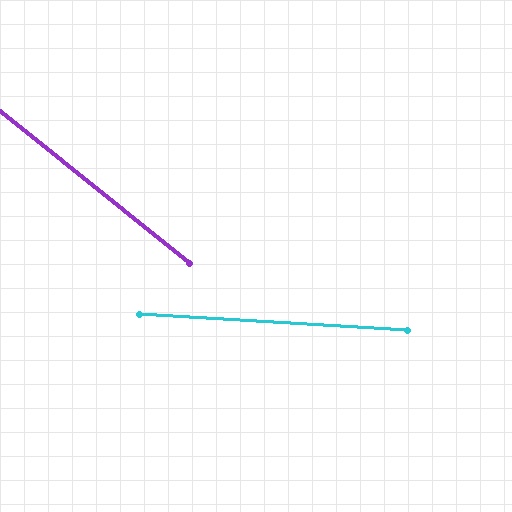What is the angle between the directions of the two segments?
Approximately 35 degrees.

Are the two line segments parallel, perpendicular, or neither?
Neither parallel nor perpendicular — they differ by about 35°.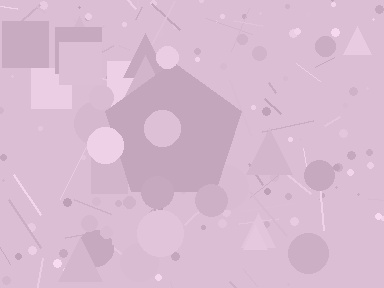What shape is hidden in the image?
A pentagon is hidden in the image.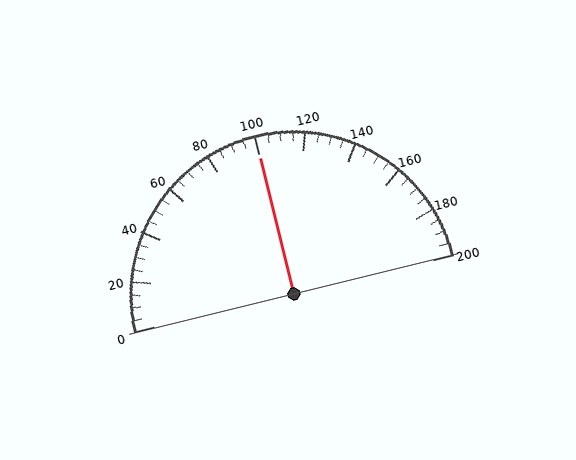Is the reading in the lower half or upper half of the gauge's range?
The reading is in the upper half of the range (0 to 200).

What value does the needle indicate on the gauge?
The needle indicates approximately 100.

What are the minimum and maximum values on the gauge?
The gauge ranges from 0 to 200.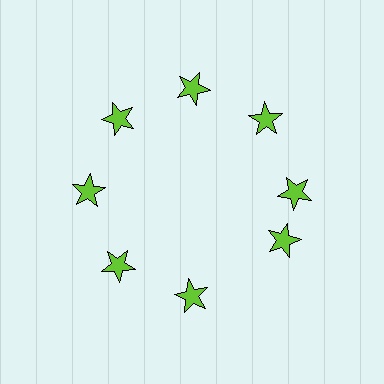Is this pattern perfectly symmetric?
No. The 8 lime stars are arranged in a ring, but one element near the 4 o'clock position is rotated out of alignment along the ring, breaking the 8-fold rotational symmetry.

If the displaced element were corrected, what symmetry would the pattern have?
It would have 8-fold rotational symmetry — the pattern would map onto itself every 45 degrees.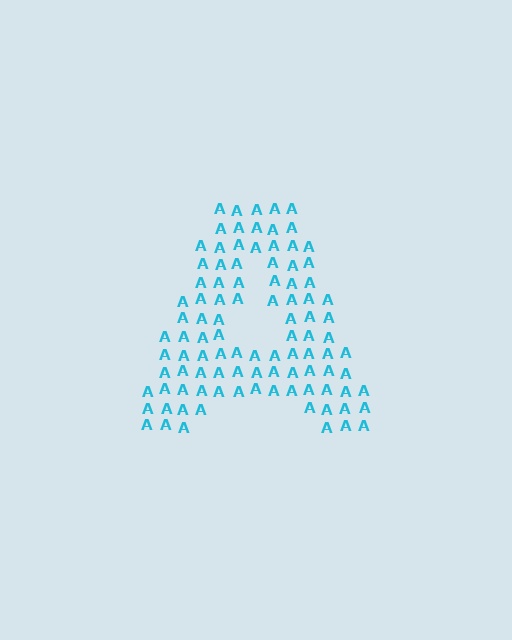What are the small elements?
The small elements are letter A's.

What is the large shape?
The large shape is the letter A.